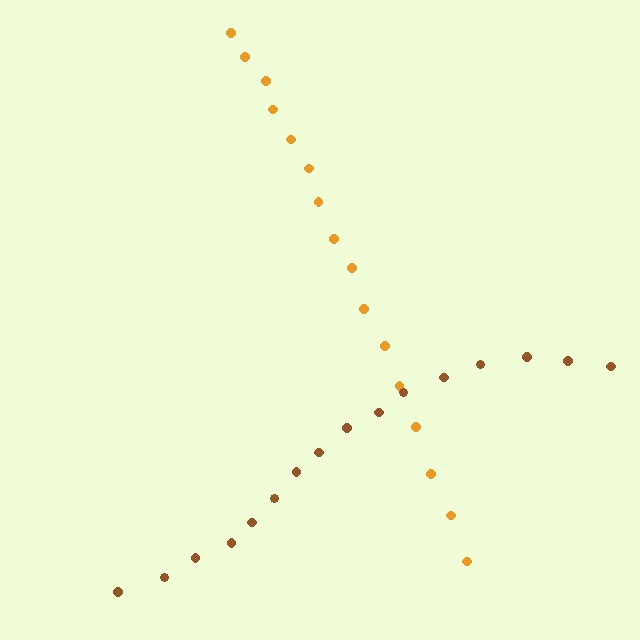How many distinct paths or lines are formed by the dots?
There are 2 distinct paths.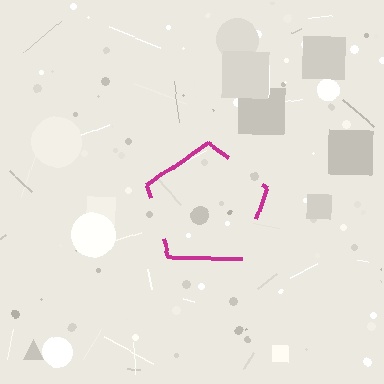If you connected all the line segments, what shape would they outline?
They would outline a pentagon.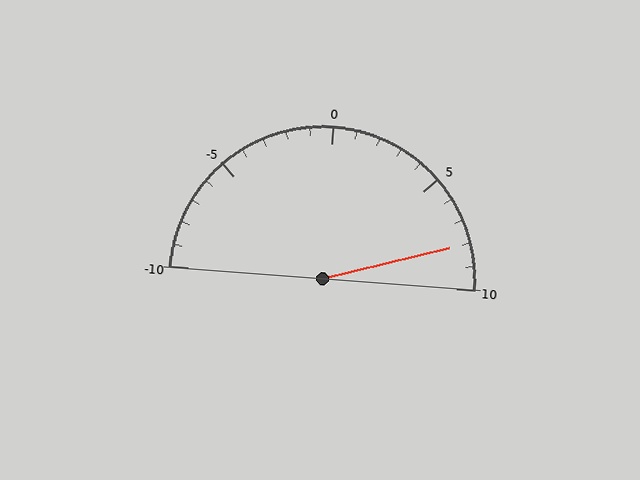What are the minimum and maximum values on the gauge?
The gauge ranges from -10 to 10.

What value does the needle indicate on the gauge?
The needle indicates approximately 8.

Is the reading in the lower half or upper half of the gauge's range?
The reading is in the upper half of the range (-10 to 10).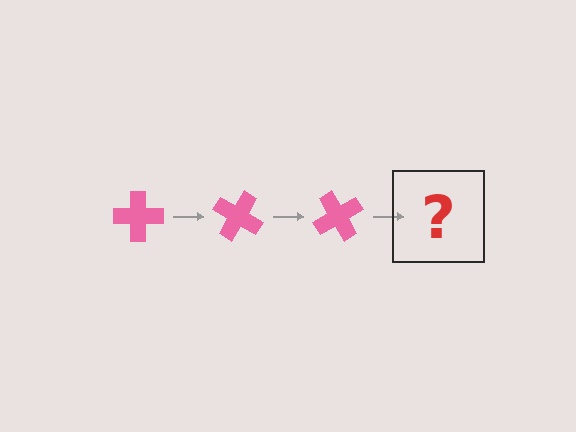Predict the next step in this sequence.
The next step is a pink cross rotated 90 degrees.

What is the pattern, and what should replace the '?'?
The pattern is that the cross rotates 30 degrees each step. The '?' should be a pink cross rotated 90 degrees.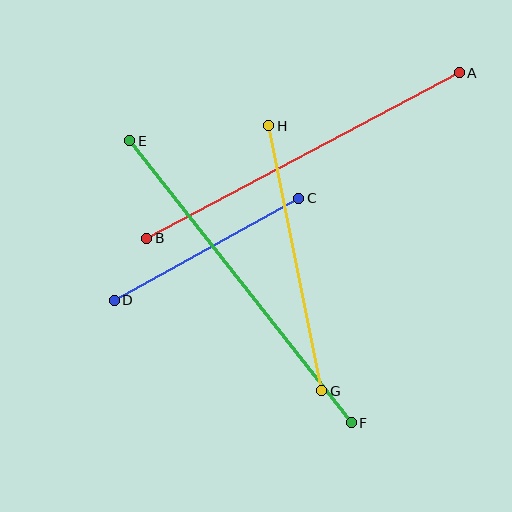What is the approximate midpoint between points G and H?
The midpoint is at approximately (295, 258) pixels.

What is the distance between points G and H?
The distance is approximately 270 pixels.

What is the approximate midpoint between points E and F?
The midpoint is at approximately (240, 282) pixels.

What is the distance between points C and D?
The distance is approximately 210 pixels.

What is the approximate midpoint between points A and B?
The midpoint is at approximately (303, 156) pixels.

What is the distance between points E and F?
The distance is approximately 358 pixels.